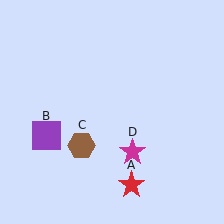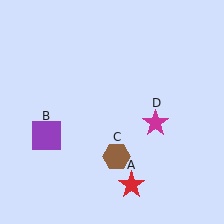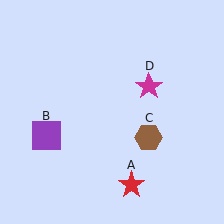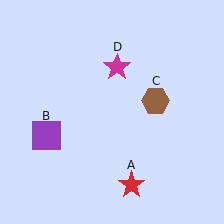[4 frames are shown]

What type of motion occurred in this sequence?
The brown hexagon (object C), magenta star (object D) rotated counterclockwise around the center of the scene.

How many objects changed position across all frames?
2 objects changed position: brown hexagon (object C), magenta star (object D).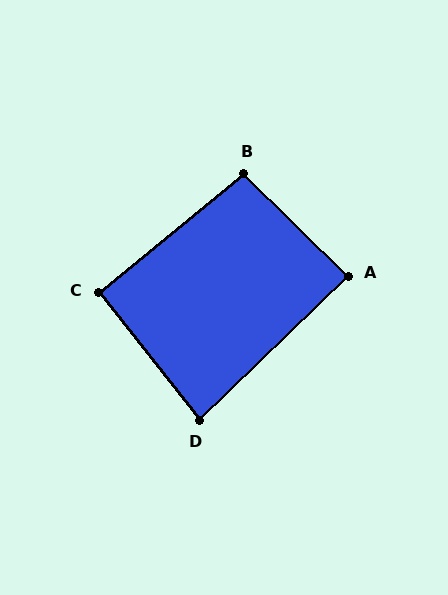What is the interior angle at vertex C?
Approximately 91 degrees (approximately right).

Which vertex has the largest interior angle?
B, at approximately 96 degrees.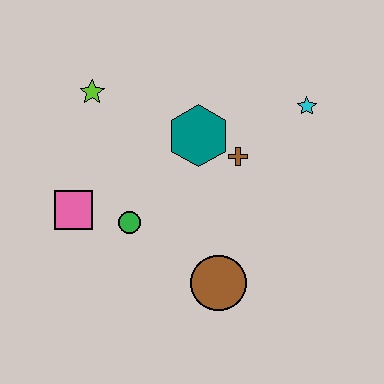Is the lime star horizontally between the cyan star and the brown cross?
No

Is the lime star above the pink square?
Yes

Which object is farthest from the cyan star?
The pink square is farthest from the cyan star.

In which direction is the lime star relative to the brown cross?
The lime star is to the left of the brown cross.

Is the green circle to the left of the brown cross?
Yes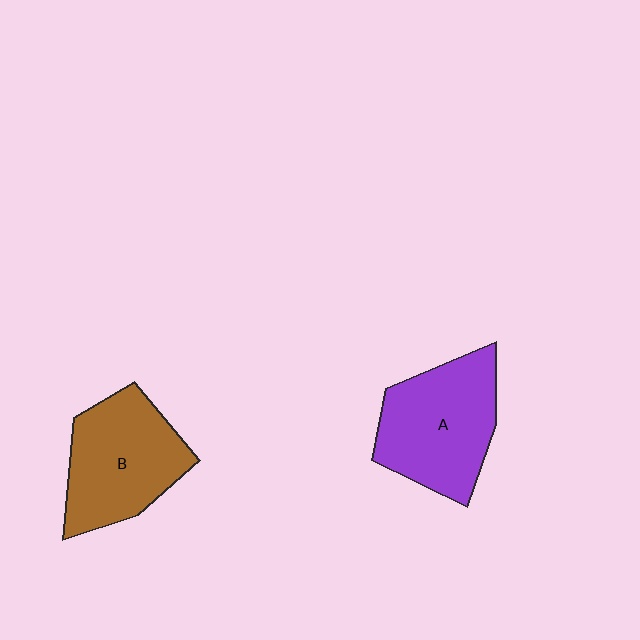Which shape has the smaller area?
Shape B (brown).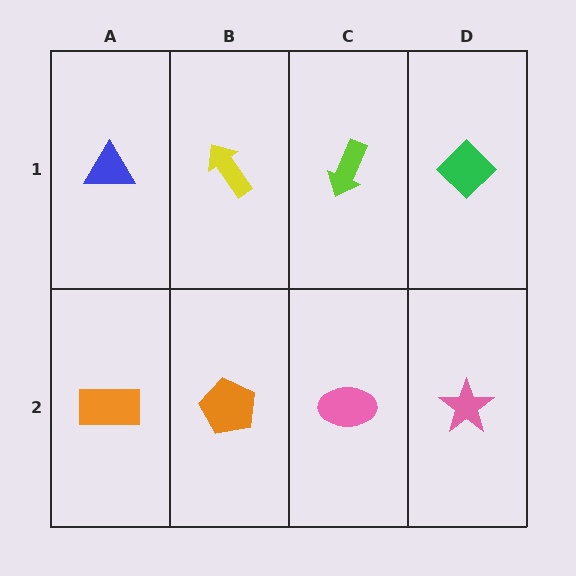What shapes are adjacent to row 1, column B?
An orange pentagon (row 2, column B), a blue triangle (row 1, column A), a lime arrow (row 1, column C).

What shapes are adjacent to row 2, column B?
A yellow arrow (row 1, column B), an orange rectangle (row 2, column A), a pink ellipse (row 2, column C).